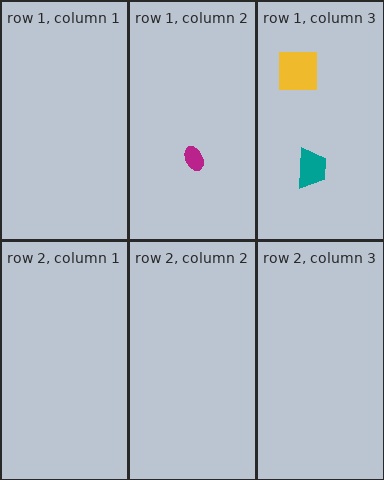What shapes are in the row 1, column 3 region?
The teal trapezoid, the yellow square.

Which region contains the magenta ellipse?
The row 1, column 2 region.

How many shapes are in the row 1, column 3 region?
2.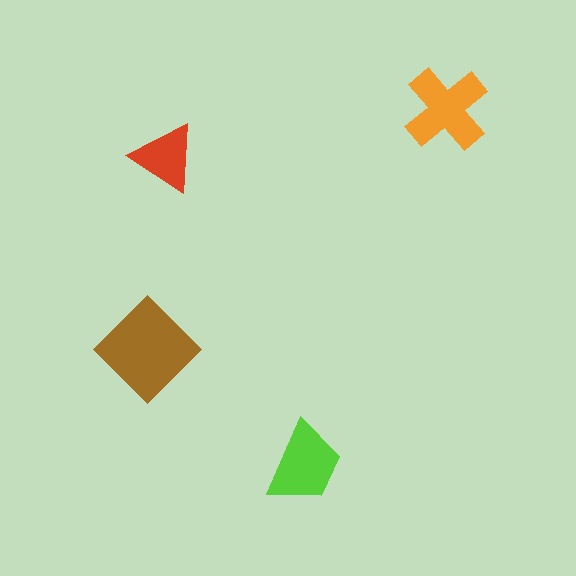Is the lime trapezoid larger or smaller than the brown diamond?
Smaller.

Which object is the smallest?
The red triangle.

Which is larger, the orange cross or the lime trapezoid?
The orange cross.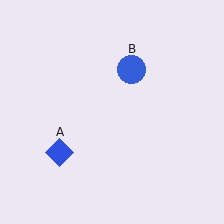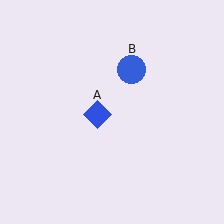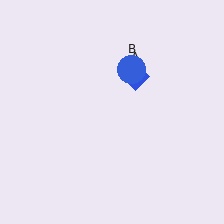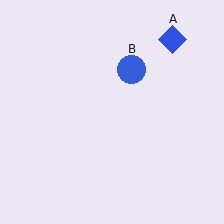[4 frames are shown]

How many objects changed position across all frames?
1 object changed position: blue diamond (object A).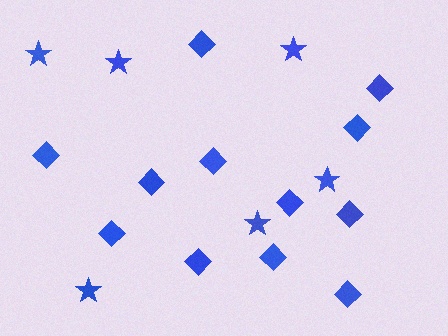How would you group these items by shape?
There are 2 groups: one group of diamonds (12) and one group of stars (6).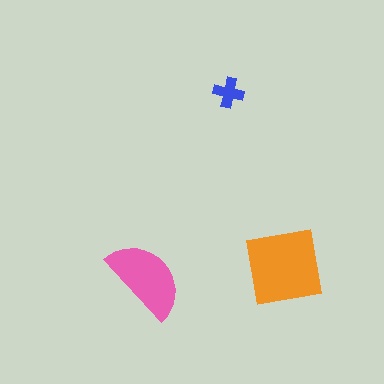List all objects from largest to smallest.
The orange square, the pink semicircle, the blue cross.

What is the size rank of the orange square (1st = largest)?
1st.